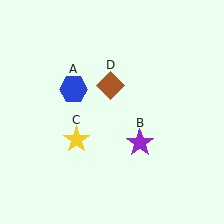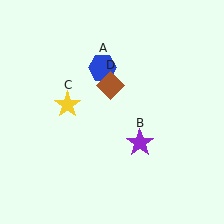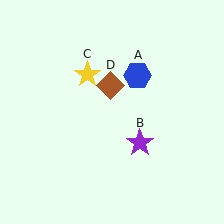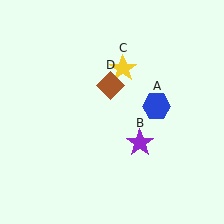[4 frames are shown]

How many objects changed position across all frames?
2 objects changed position: blue hexagon (object A), yellow star (object C).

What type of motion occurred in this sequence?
The blue hexagon (object A), yellow star (object C) rotated clockwise around the center of the scene.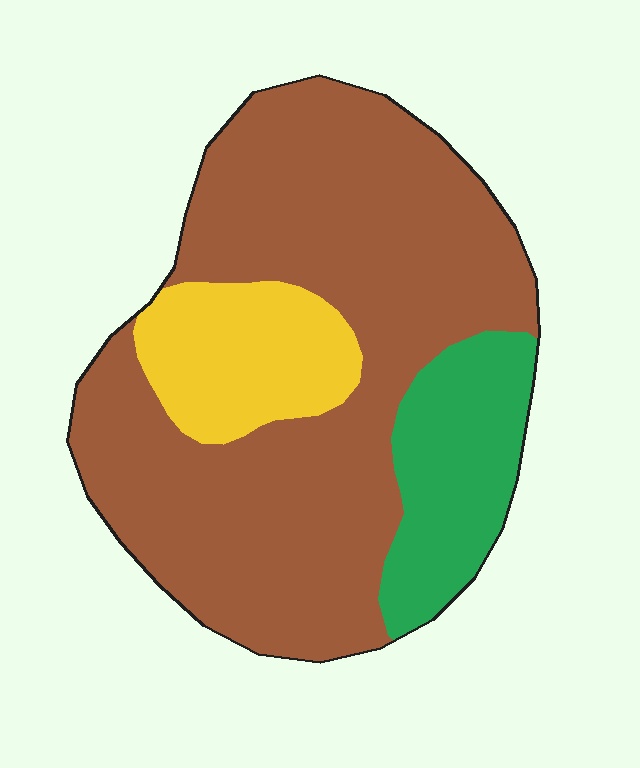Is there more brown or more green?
Brown.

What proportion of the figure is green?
Green covers roughly 15% of the figure.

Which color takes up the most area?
Brown, at roughly 70%.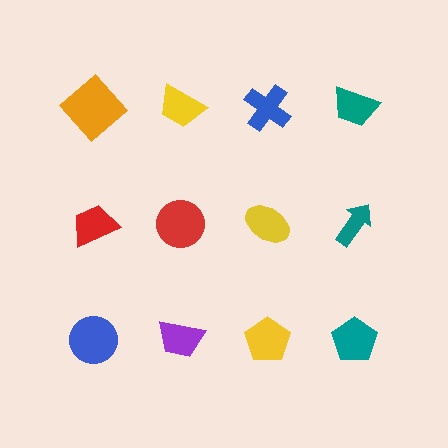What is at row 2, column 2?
A red circle.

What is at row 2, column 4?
A teal arrow.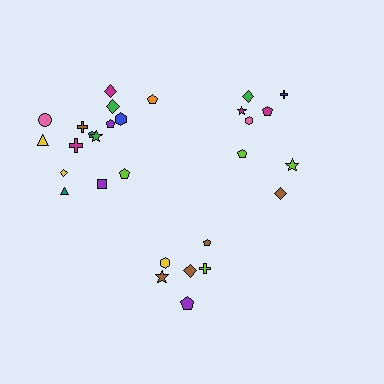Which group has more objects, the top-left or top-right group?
The top-left group.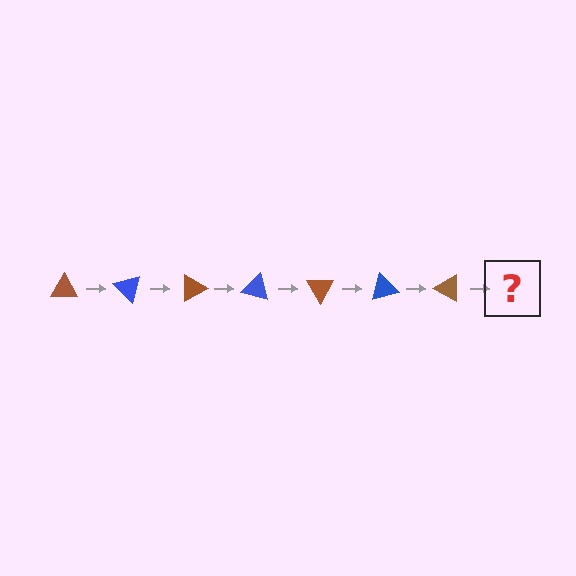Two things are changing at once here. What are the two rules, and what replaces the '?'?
The two rules are that it rotates 45 degrees each step and the color cycles through brown and blue. The '?' should be a blue triangle, rotated 315 degrees from the start.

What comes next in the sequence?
The next element should be a blue triangle, rotated 315 degrees from the start.